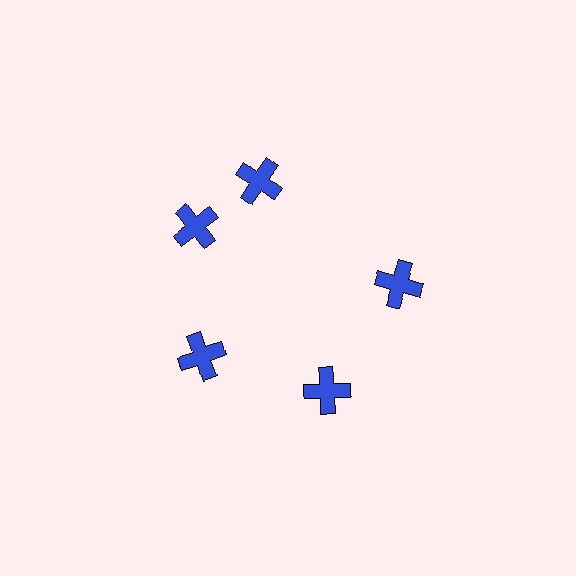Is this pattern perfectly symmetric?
No. The 5 blue crosses are arranged in a ring, but one element near the 1 o'clock position is rotated out of alignment along the ring, breaking the 5-fold rotational symmetry.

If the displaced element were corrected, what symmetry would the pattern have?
It would have 5-fold rotational symmetry — the pattern would map onto itself every 72 degrees.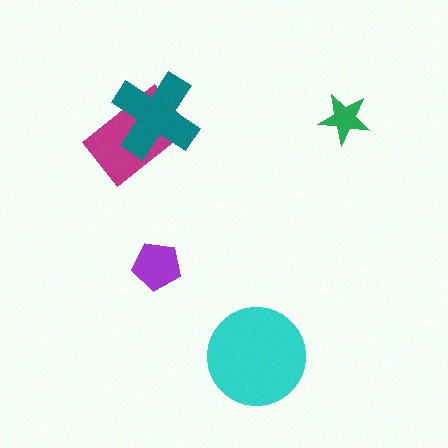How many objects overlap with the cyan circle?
0 objects overlap with the cyan circle.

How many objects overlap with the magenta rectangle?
1 object overlaps with the magenta rectangle.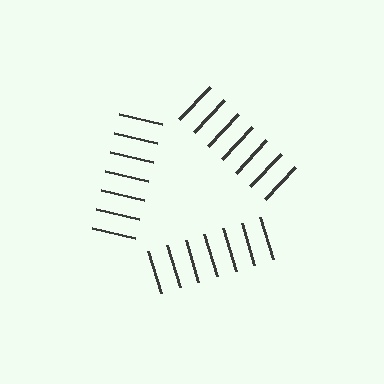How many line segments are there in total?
21 — 7 along each of the 3 edges.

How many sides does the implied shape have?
3 sides — the line-ends trace a triangle.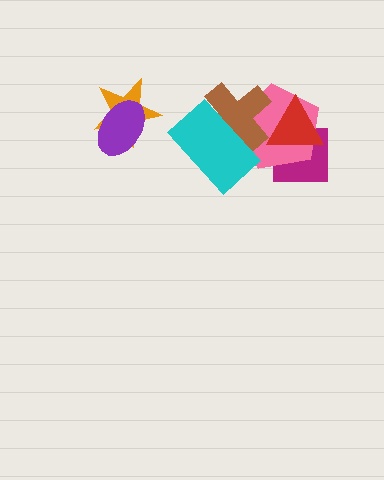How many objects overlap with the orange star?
1 object overlaps with the orange star.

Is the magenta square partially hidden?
Yes, it is partially covered by another shape.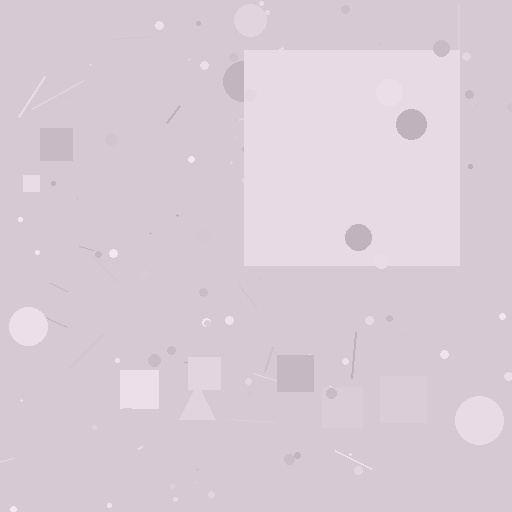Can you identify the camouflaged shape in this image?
The camouflaged shape is a square.